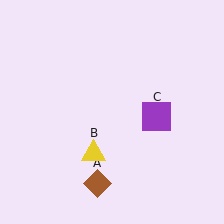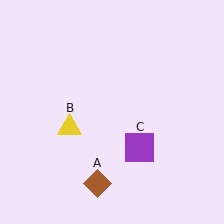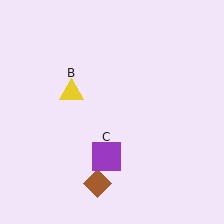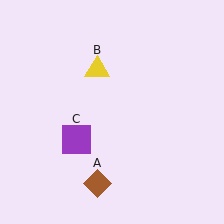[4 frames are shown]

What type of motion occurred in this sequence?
The yellow triangle (object B), purple square (object C) rotated clockwise around the center of the scene.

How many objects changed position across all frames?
2 objects changed position: yellow triangle (object B), purple square (object C).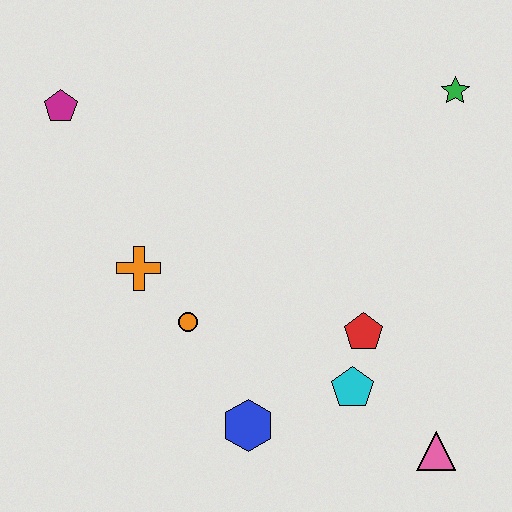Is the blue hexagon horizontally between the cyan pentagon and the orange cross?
Yes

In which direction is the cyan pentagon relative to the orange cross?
The cyan pentagon is to the right of the orange cross.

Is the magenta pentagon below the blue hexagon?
No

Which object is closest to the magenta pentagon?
The orange cross is closest to the magenta pentagon.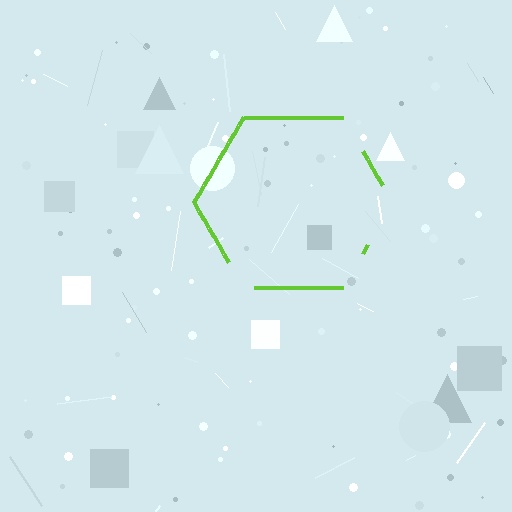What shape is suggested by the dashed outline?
The dashed outline suggests a hexagon.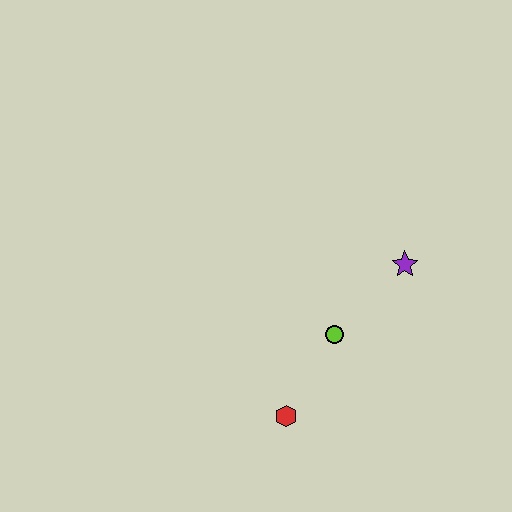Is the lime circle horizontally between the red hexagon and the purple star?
Yes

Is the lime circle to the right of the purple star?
No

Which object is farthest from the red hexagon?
The purple star is farthest from the red hexagon.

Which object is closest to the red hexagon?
The lime circle is closest to the red hexagon.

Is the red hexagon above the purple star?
No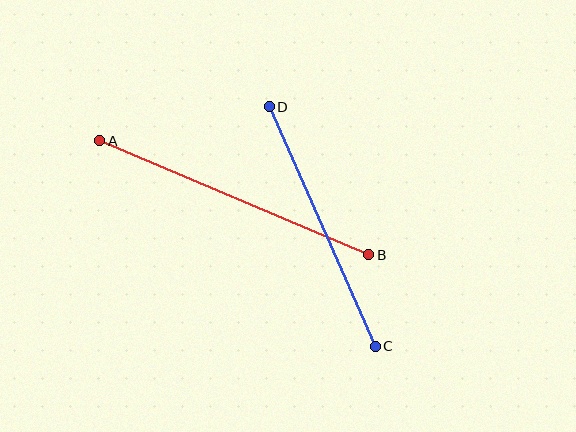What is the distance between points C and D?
The distance is approximately 262 pixels.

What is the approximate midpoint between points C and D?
The midpoint is at approximately (322, 226) pixels.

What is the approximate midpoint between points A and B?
The midpoint is at approximately (234, 198) pixels.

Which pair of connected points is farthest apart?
Points A and B are farthest apart.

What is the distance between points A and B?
The distance is approximately 292 pixels.